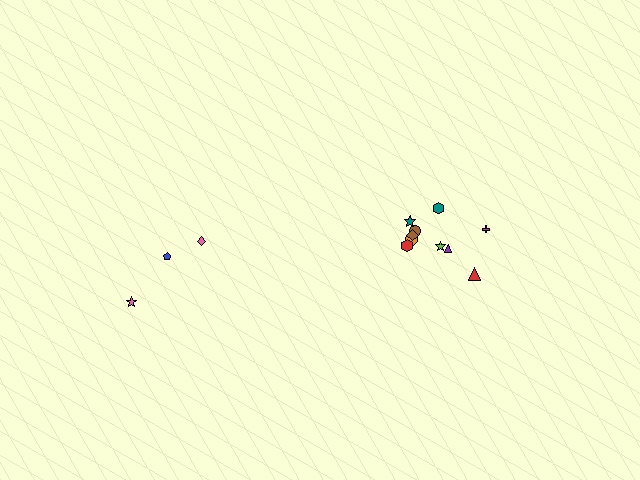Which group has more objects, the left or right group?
The right group.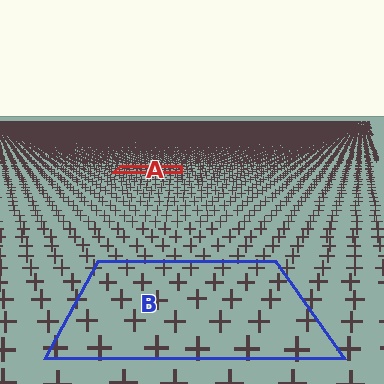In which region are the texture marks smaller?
The texture marks are smaller in region A, because it is farther away.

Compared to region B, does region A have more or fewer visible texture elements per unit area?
Region A has more texture elements per unit area — they are packed more densely because it is farther away.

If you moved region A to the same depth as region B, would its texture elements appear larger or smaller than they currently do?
They would appear larger. At a closer depth, the same texture elements are projected at a bigger on-screen size.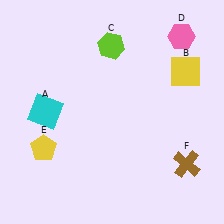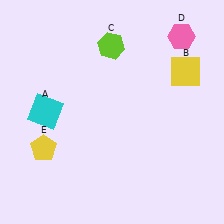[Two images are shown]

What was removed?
The brown cross (F) was removed in Image 2.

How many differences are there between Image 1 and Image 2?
There is 1 difference between the two images.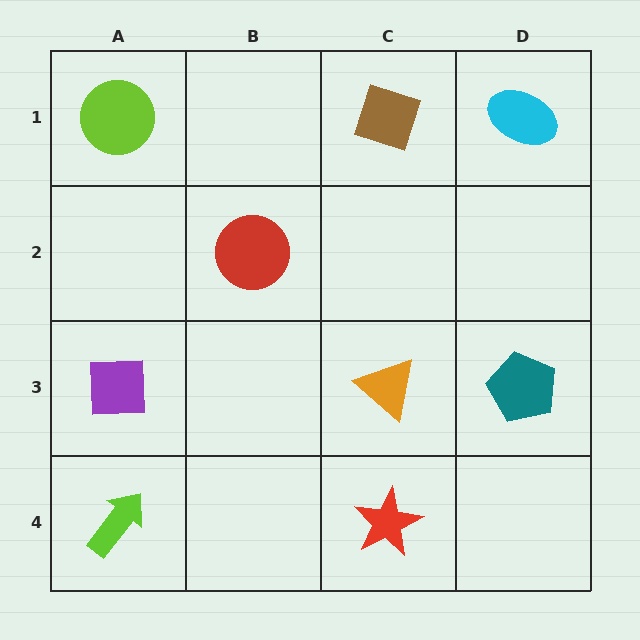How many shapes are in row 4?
2 shapes.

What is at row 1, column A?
A lime circle.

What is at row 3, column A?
A purple square.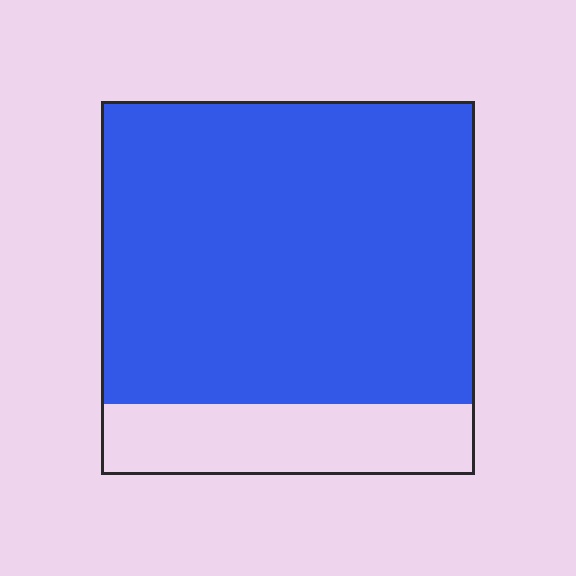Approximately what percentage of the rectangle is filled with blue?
Approximately 80%.